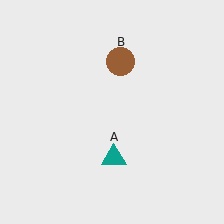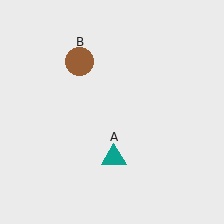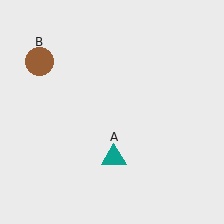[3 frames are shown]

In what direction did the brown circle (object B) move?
The brown circle (object B) moved left.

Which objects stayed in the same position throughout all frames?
Teal triangle (object A) remained stationary.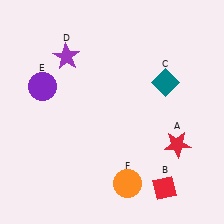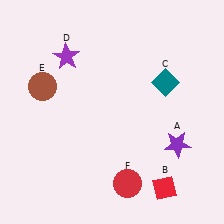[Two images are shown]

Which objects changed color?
A changed from red to purple. E changed from purple to brown. F changed from orange to red.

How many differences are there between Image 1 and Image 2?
There are 3 differences between the two images.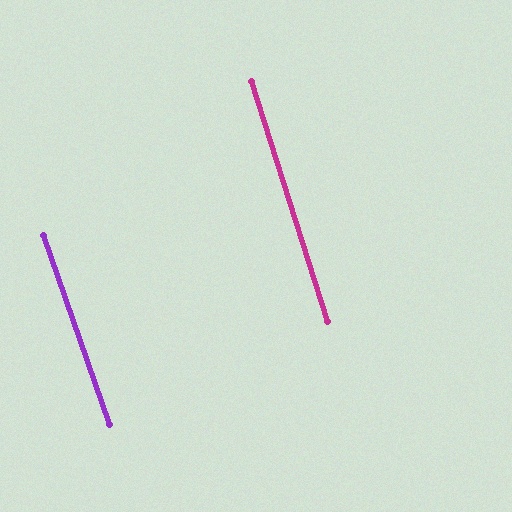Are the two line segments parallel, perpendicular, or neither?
Parallel — their directions differ by only 1.6°.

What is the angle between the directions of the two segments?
Approximately 2 degrees.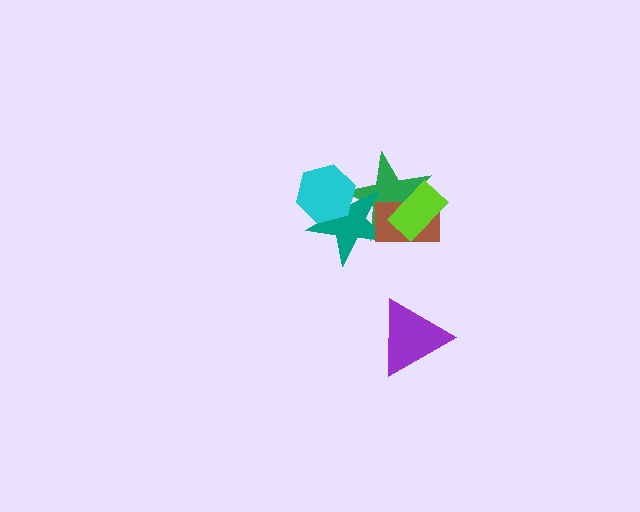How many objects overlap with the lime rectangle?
2 objects overlap with the lime rectangle.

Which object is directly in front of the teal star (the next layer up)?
The brown rectangle is directly in front of the teal star.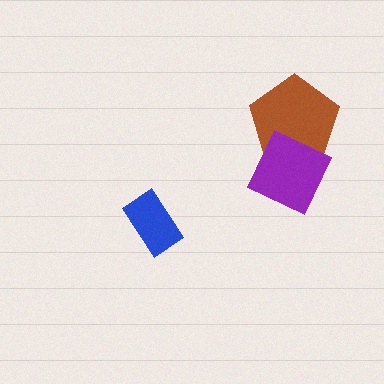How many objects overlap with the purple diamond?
1 object overlaps with the purple diamond.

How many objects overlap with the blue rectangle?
0 objects overlap with the blue rectangle.